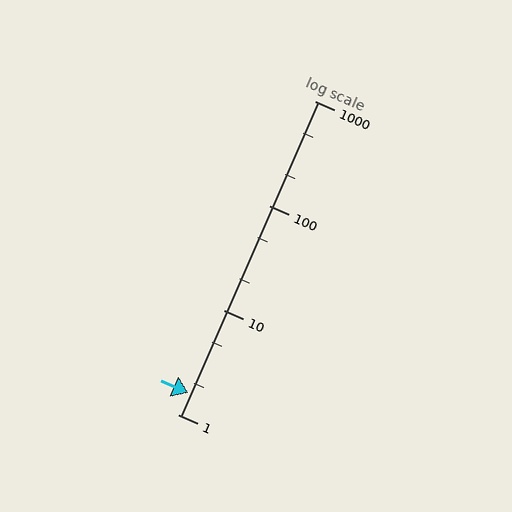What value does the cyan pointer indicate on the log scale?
The pointer indicates approximately 1.6.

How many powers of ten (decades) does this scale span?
The scale spans 3 decades, from 1 to 1000.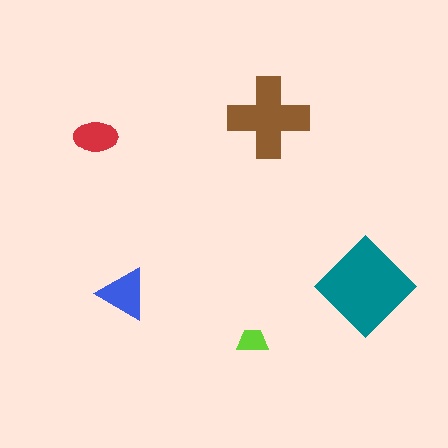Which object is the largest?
The teal diamond.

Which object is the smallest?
The lime trapezoid.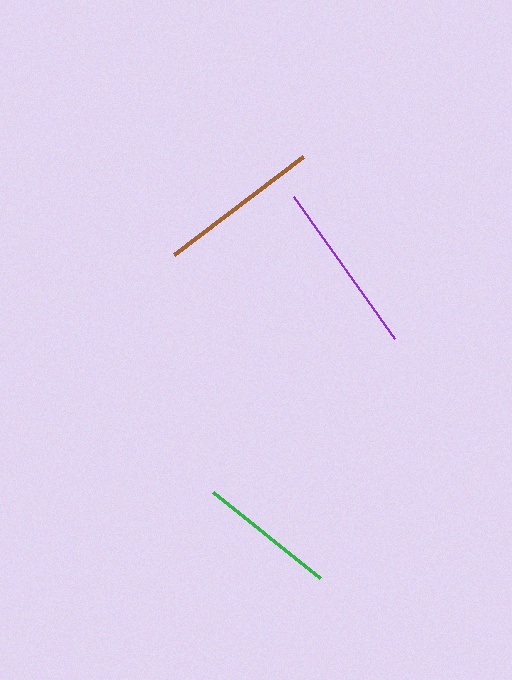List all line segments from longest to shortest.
From longest to shortest: purple, brown, green.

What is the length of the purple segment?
The purple segment is approximately 174 pixels long.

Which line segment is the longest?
The purple line is the longest at approximately 174 pixels.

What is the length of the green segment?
The green segment is approximately 137 pixels long.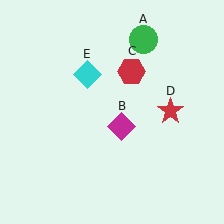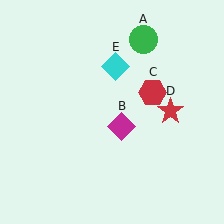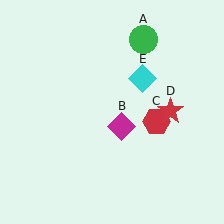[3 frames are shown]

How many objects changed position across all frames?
2 objects changed position: red hexagon (object C), cyan diamond (object E).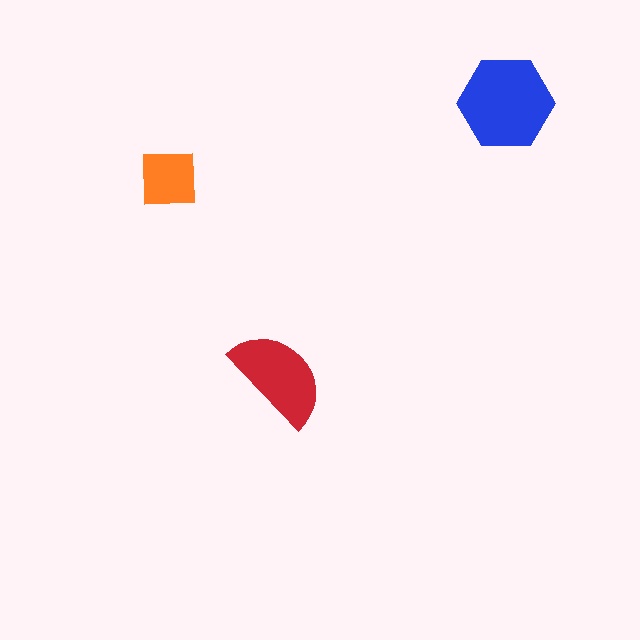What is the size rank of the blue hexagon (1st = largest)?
1st.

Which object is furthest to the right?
The blue hexagon is rightmost.